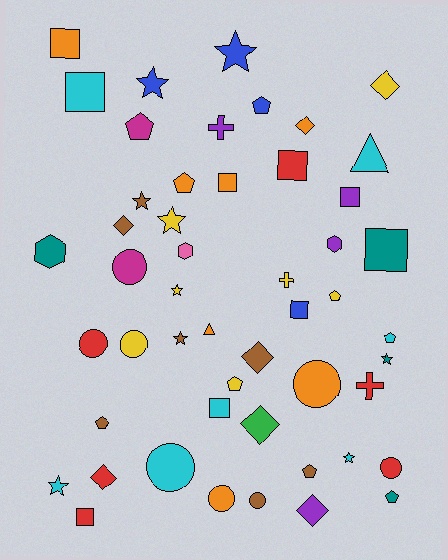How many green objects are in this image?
There is 1 green object.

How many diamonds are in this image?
There are 7 diamonds.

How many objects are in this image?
There are 50 objects.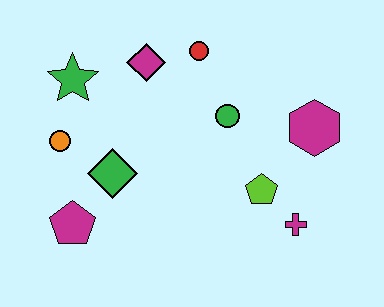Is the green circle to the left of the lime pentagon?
Yes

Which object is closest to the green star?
The orange circle is closest to the green star.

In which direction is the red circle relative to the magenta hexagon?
The red circle is to the left of the magenta hexagon.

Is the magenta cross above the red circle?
No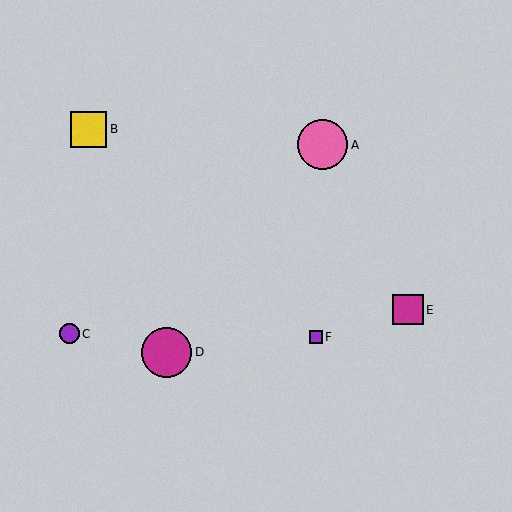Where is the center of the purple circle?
The center of the purple circle is at (69, 334).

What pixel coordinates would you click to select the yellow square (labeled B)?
Click at (89, 129) to select the yellow square B.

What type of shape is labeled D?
Shape D is a magenta circle.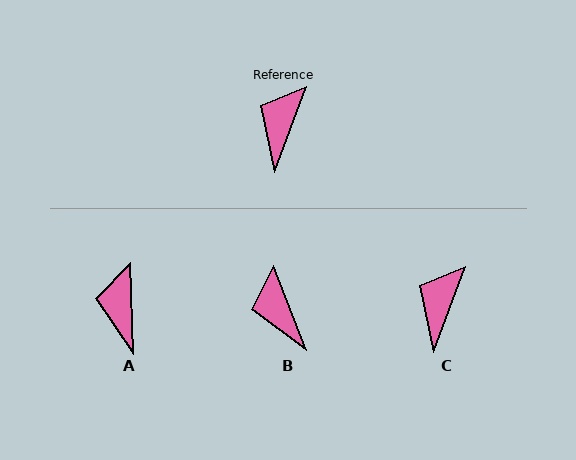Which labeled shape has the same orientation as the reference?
C.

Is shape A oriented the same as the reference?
No, it is off by about 23 degrees.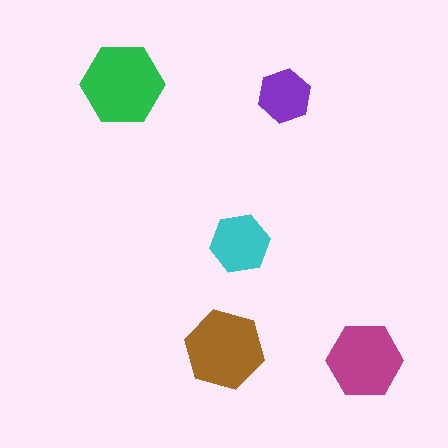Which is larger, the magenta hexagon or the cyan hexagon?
The magenta one.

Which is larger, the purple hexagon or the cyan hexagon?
The cyan one.